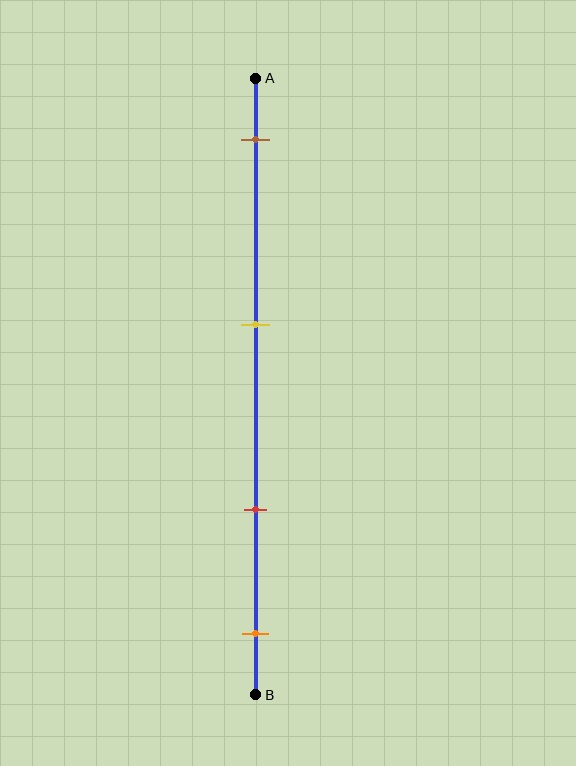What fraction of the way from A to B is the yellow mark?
The yellow mark is approximately 40% (0.4) of the way from A to B.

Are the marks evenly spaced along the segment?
No, the marks are not evenly spaced.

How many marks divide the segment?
There are 4 marks dividing the segment.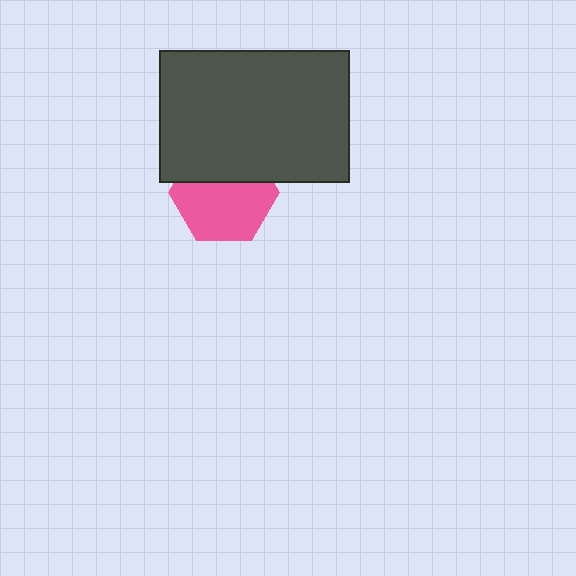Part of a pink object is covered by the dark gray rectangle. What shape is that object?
It is a hexagon.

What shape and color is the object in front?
The object in front is a dark gray rectangle.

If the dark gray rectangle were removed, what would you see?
You would see the complete pink hexagon.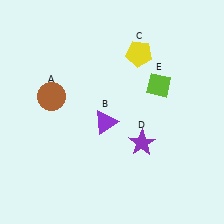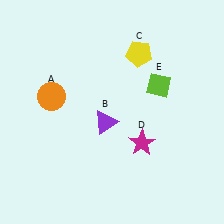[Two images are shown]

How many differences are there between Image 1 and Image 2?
There are 2 differences between the two images.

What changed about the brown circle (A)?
In Image 1, A is brown. In Image 2, it changed to orange.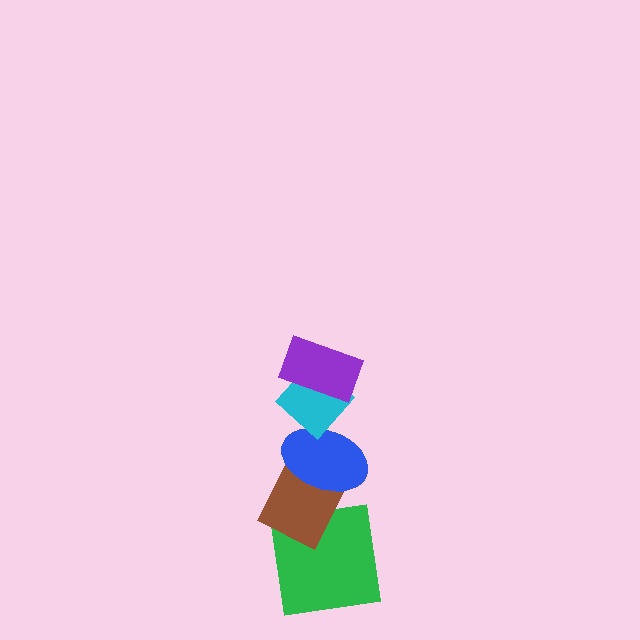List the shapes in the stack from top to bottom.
From top to bottom: the purple rectangle, the cyan diamond, the blue ellipse, the brown diamond, the green square.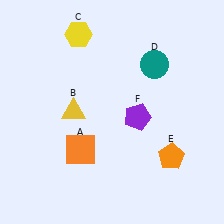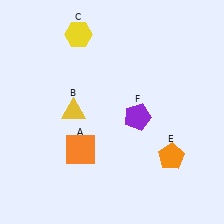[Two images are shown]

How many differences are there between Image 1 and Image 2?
There is 1 difference between the two images.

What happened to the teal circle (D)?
The teal circle (D) was removed in Image 2. It was in the top-right area of Image 1.